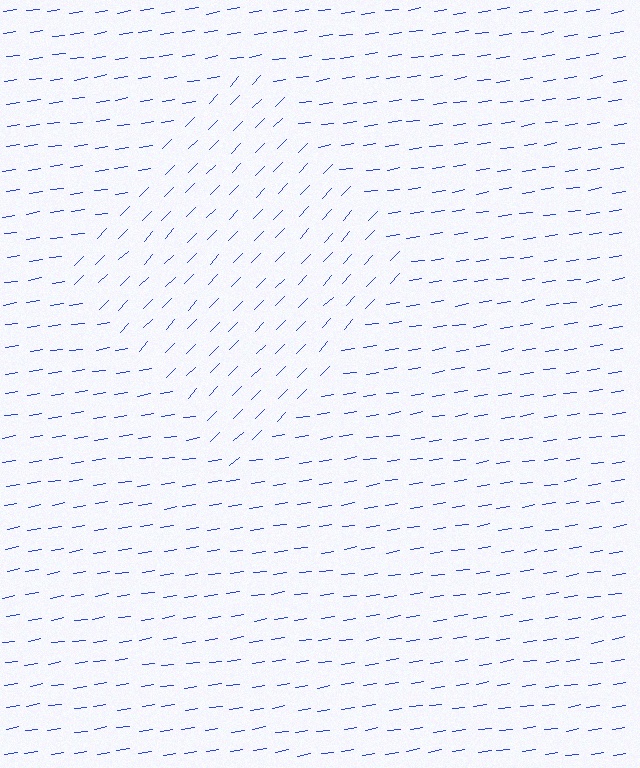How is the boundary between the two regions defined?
The boundary is defined purely by a change in line orientation (approximately 37 degrees difference). All lines are the same color and thickness.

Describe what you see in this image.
The image is filled with small blue line segments. A diamond region in the image has lines oriented differently from the surrounding lines, creating a visible texture boundary.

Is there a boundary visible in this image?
Yes, there is a texture boundary formed by a change in line orientation.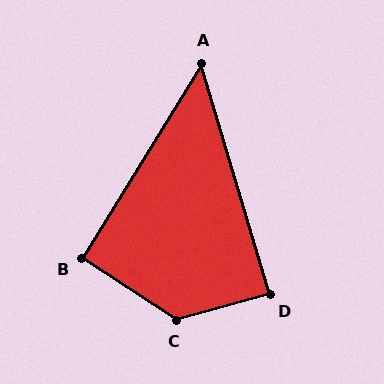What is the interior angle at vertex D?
Approximately 89 degrees (approximately right).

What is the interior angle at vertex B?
Approximately 91 degrees (approximately right).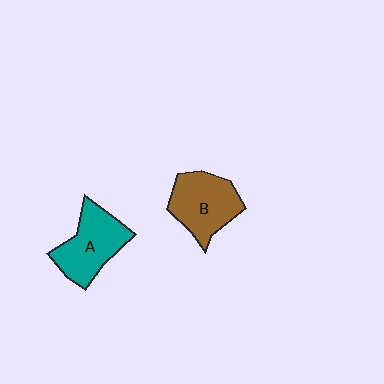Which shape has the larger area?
Shape A (teal).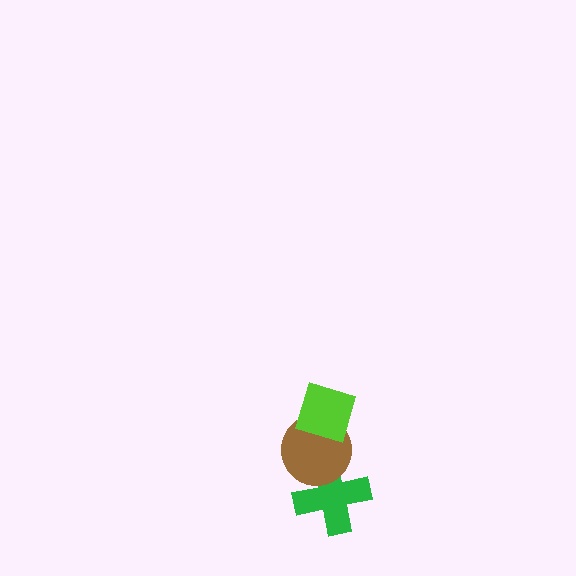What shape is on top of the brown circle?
The lime diamond is on top of the brown circle.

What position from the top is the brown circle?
The brown circle is 2nd from the top.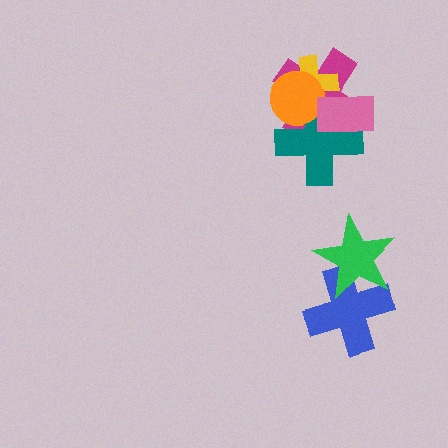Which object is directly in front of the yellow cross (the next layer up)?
The orange circle is directly in front of the yellow cross.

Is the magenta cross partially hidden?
Yes, it is partially covered by another shape.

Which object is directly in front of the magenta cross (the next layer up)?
The teal cross is directly in front of the magenta cross.